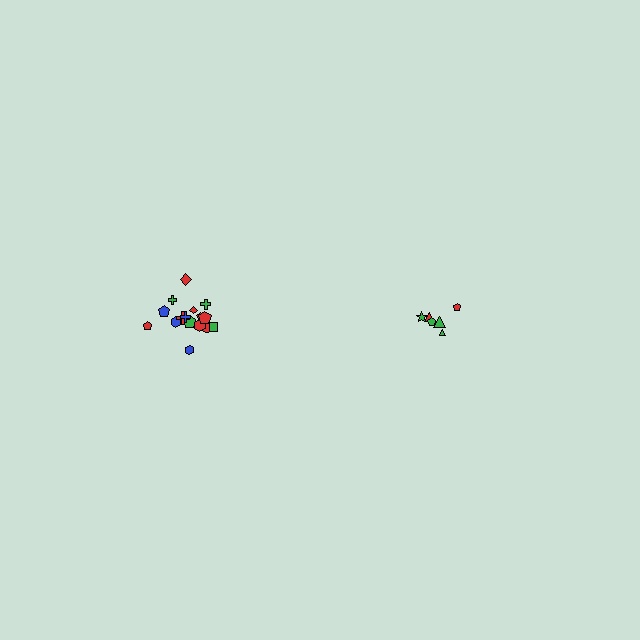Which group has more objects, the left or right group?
The left group.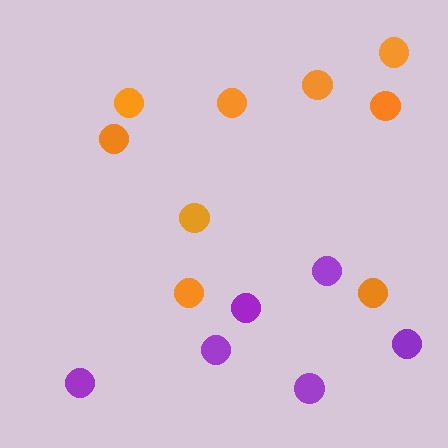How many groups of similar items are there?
There are 2 groups: one group of orange circles (9) and one group of purple circles (6).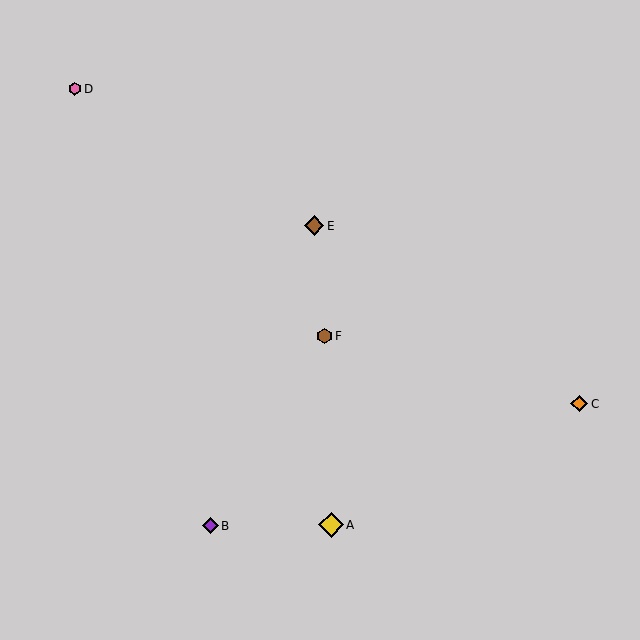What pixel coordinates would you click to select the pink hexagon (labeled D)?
Click at (75, 89) to select the pink hexagon D.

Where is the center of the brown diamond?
The center of the brown diamond is at (314, 226).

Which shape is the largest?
The yellow diamond (labeled A) is the largest.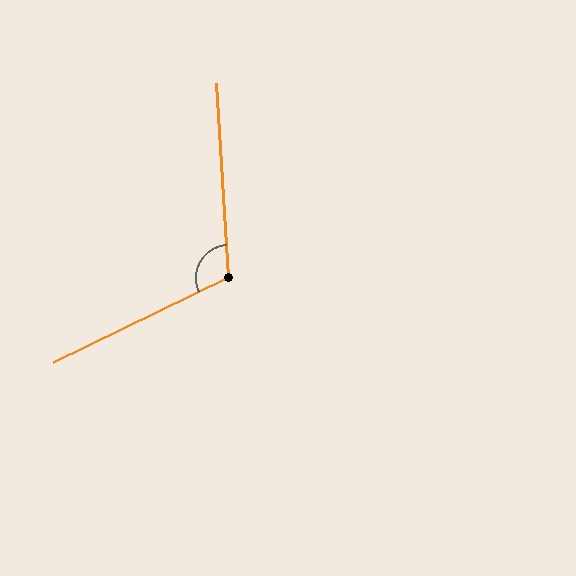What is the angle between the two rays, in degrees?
Approximately 112 degrees.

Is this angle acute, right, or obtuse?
It is obtuse.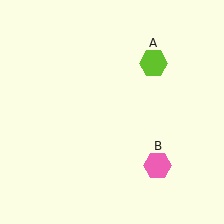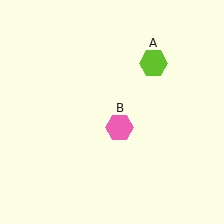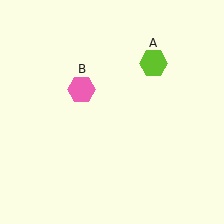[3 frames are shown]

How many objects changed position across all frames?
1 object changed position: pink hexagon (object B).